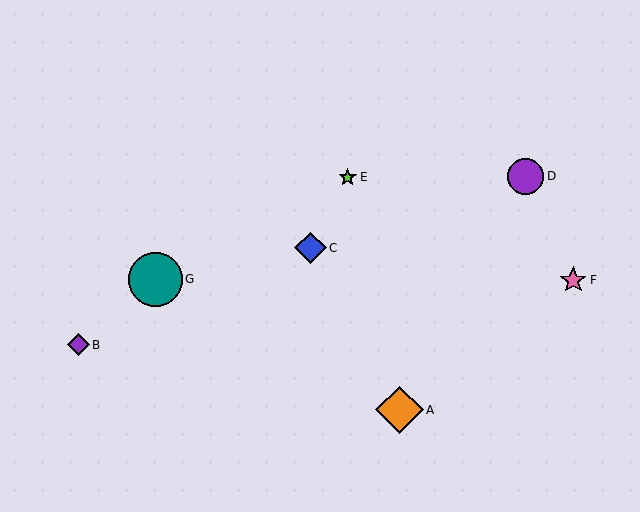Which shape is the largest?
The teal circle (labeled G) is the largest.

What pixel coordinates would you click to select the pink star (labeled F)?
Click at (573, 280) to select the pink star F.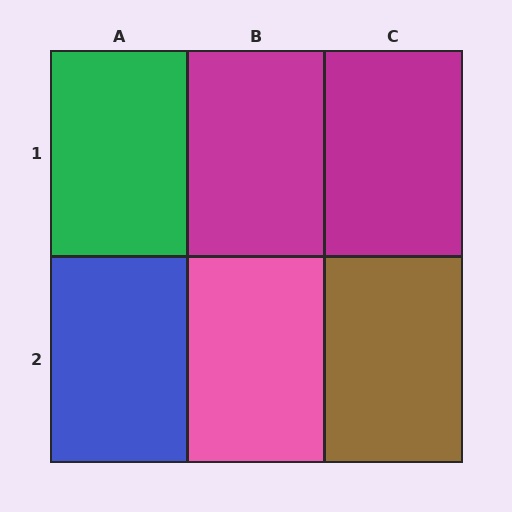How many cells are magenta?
2 cells are magenta.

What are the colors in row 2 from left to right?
Blue, pink, brown.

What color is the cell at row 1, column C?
Magenta.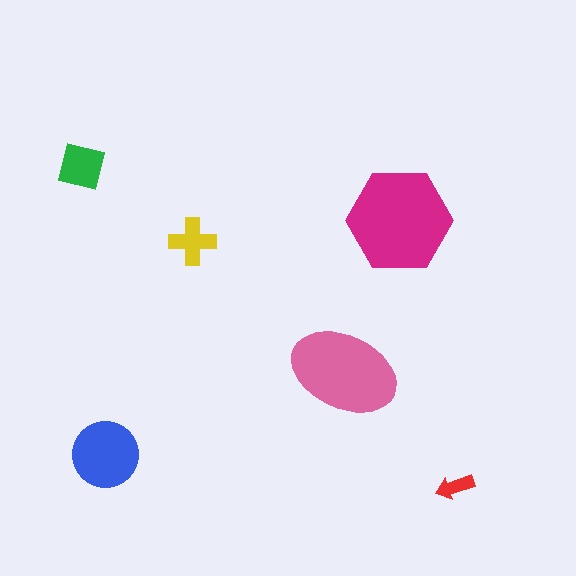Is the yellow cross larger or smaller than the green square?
Smaller.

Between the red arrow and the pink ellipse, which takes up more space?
The pink ellipse.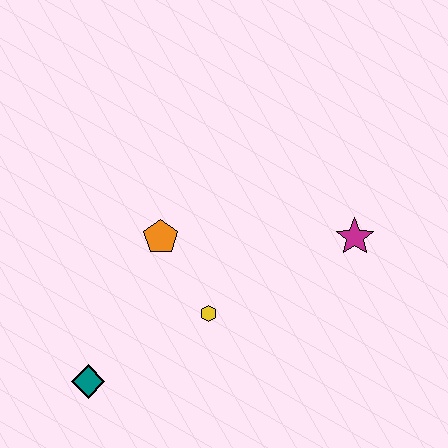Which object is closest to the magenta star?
The yellow hexagon is closest to the magenta star.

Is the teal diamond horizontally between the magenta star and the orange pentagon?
No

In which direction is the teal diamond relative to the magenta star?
The teal diamond is to the left of the magenta star.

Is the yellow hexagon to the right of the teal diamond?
Yes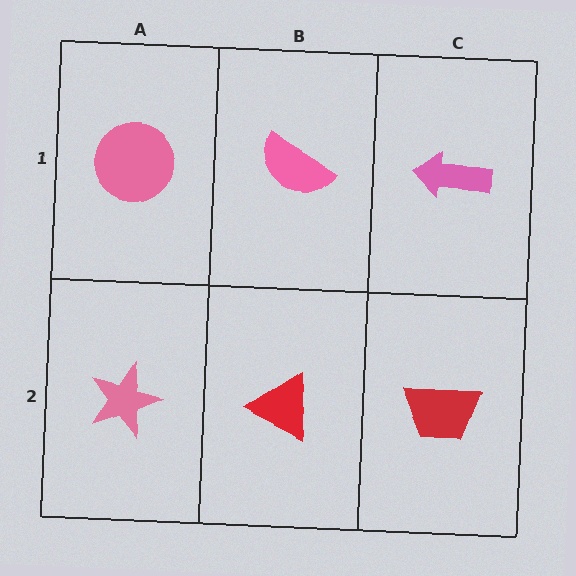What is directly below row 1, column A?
A pink star.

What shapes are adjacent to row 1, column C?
A red trapezoid (row 2, column C), a pink semicircle (row 1, column B).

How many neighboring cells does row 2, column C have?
2.